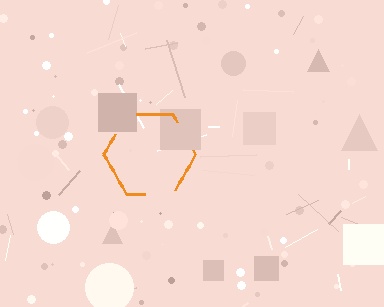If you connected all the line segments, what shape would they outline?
They would outline a hexagon.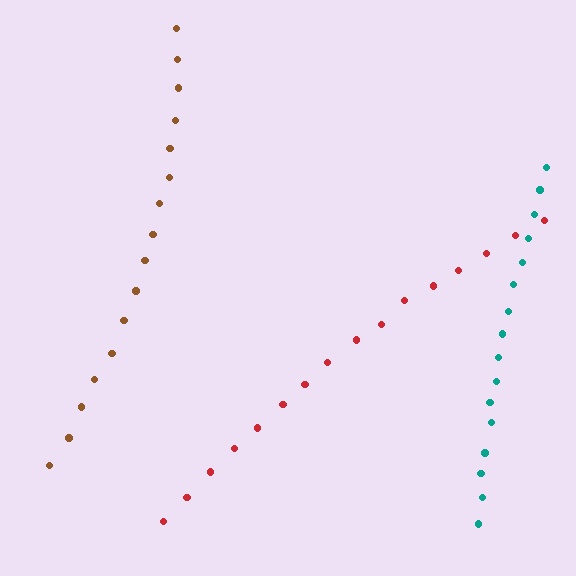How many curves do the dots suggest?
There are 3 distinct paths.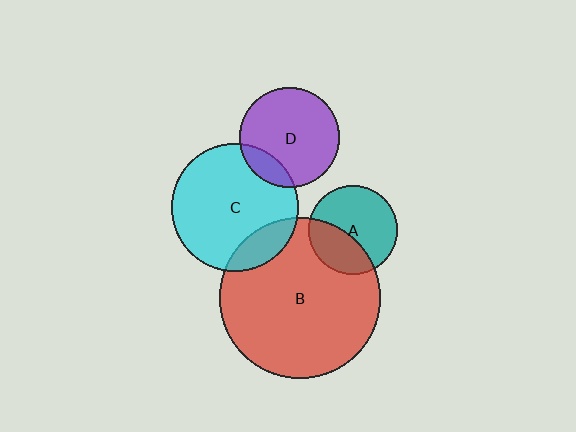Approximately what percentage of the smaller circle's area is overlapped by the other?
Approximately 15%.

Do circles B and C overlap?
Yes.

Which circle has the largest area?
Circle B (red).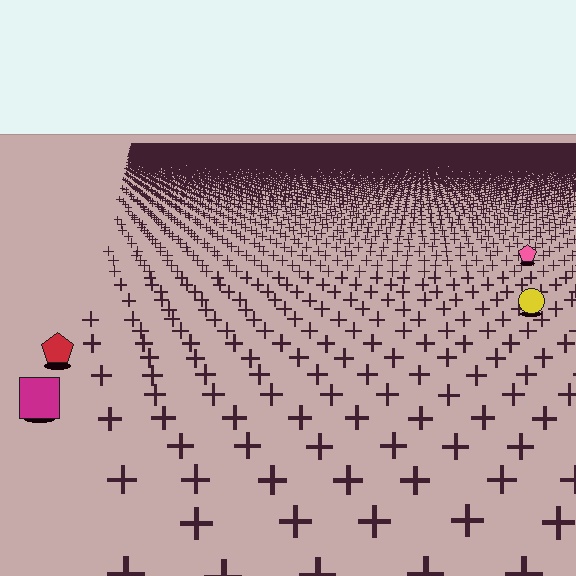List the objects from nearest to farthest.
From nearest to farthest: the magenta square, the red pentagon, the yellow circle, the pink pentagon.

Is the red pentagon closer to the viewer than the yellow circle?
Yes. The red pentagon is closer — you can tell from the texture gradient: the ground texture is coarser near it.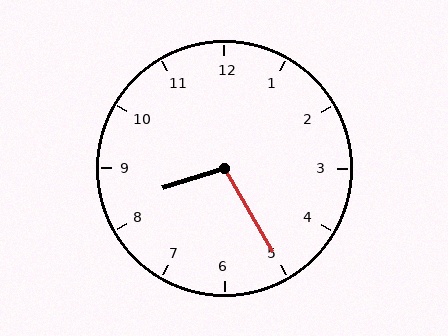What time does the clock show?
8:25.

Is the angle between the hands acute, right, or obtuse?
It is obtuse.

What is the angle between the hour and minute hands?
Approximately 102 degrees.